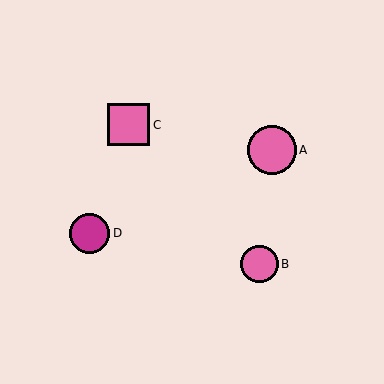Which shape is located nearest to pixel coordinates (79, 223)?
The magenta circle (labeled D) at (90, 233) is nearest to that location.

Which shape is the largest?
The pink circle (labeled A) is the largest.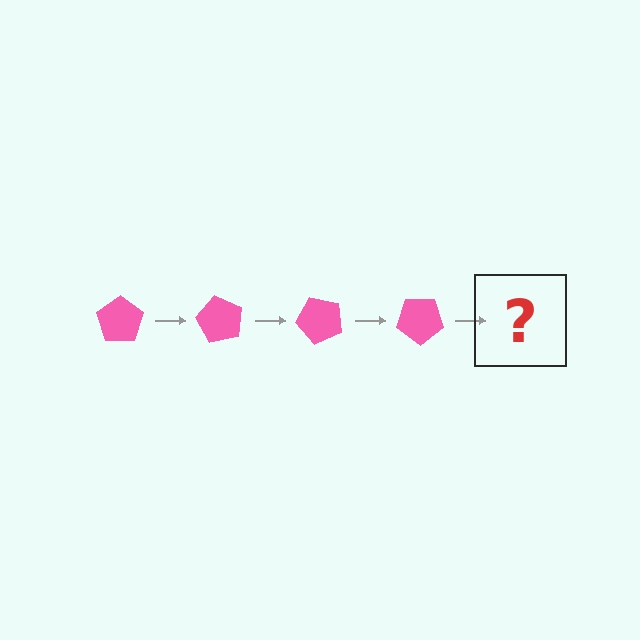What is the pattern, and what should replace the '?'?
The pattern is that the pentagon rotates 60 degrees each step. The '?' should be a pink pentagon rotated 240 degrees.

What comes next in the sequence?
The next element should be a pink pentagon rotated 240 degrees.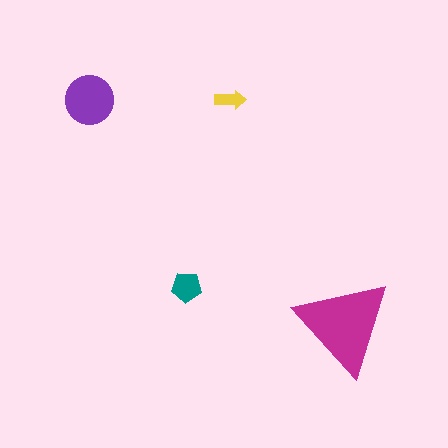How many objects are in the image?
There are 4 objects in the image.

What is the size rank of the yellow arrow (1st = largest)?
4th.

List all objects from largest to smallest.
The magenta triangle, the purple circle, the teal pentagon, the yellow arrow.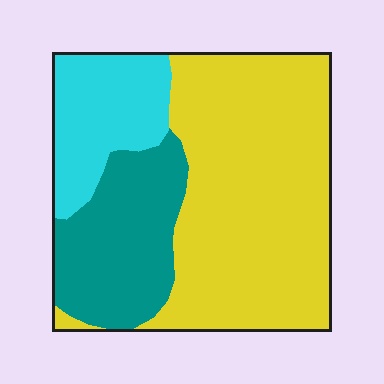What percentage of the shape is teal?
Teal takes up about one quarter (1/4) of the shape.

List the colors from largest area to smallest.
From largest to smallest: yellow, teal, cyan.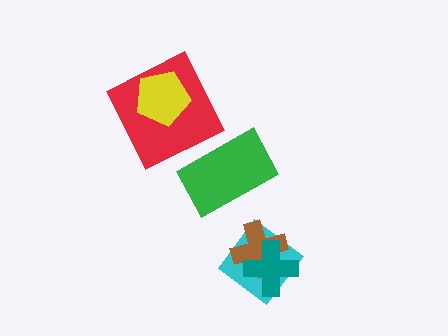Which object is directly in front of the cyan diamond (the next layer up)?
The brown cross is directly in front of the cyan diamond.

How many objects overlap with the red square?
1 object overlaps with the red square.